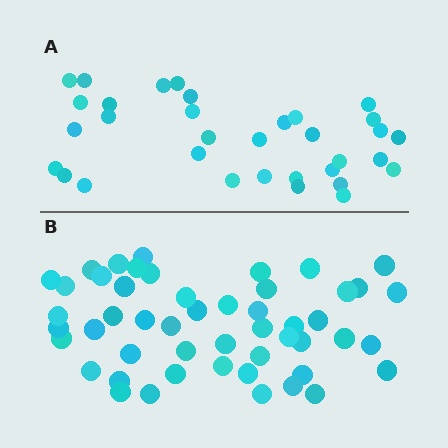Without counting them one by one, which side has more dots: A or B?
Region B (the bottom region) has more dots.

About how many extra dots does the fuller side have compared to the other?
Region B has approximately 15 more dots than region A.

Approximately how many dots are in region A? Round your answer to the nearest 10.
About 30 dots. (The exact count is 33, which rounds to 30.)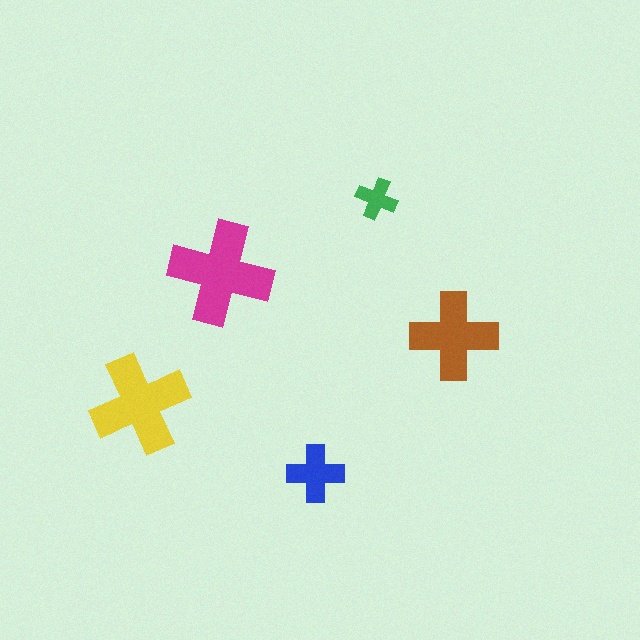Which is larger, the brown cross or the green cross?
The brown one.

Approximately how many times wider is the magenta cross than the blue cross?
About 2 times wider.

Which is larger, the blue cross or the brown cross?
The brown one.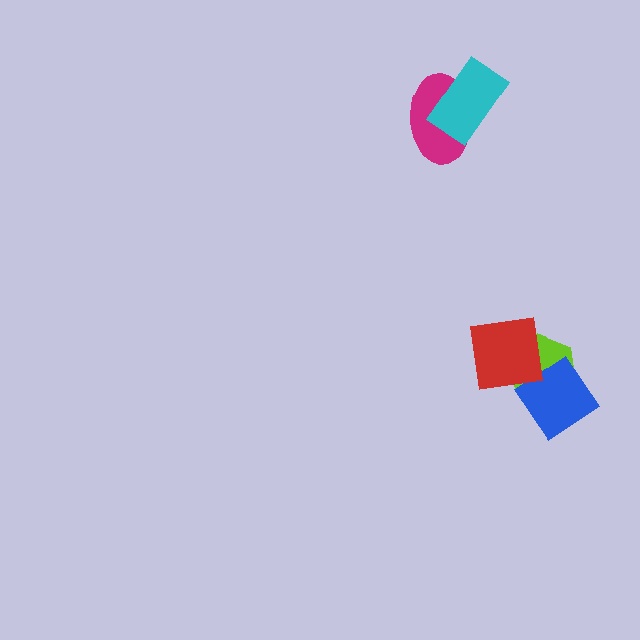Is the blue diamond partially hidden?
Yes, it is partially covered by another shape.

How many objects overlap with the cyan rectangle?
1 object overlaps with the cyan rectangle.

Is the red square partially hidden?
No, no other shape covers it.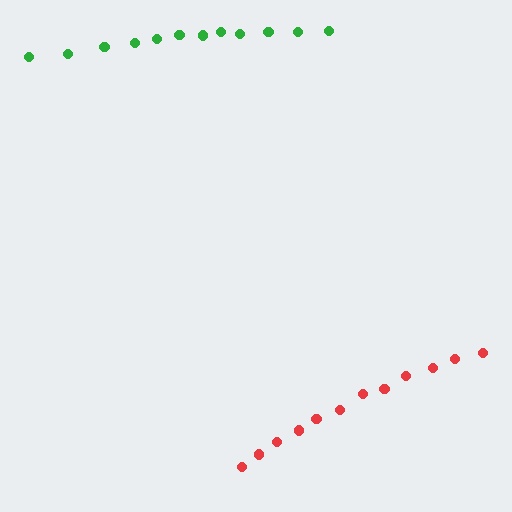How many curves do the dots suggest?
There are 2 distinct paths.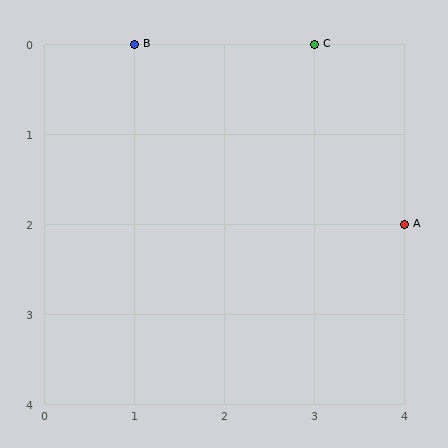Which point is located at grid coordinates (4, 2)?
Point A is at (4, 2).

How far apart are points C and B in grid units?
Points C and B are 2 columns apart.